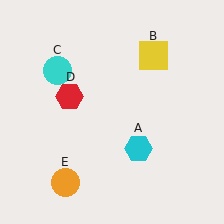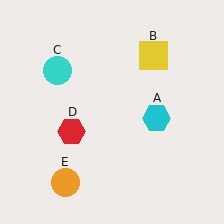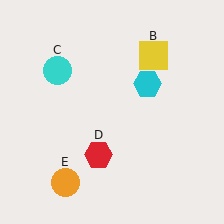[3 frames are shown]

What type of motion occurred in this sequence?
The cyan hexagon (object A), red hexagon (object D) rotated counterclockwise around the center of the scene.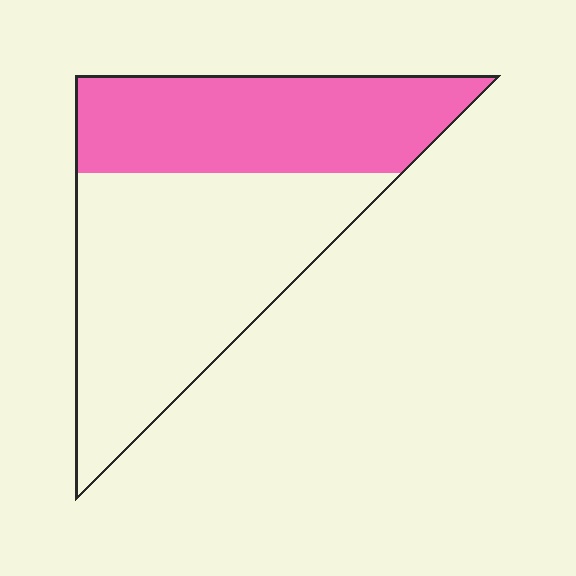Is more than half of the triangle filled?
No.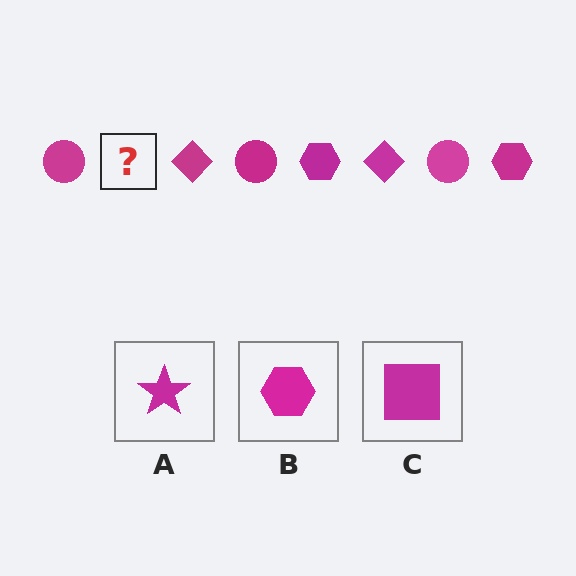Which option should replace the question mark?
Option B.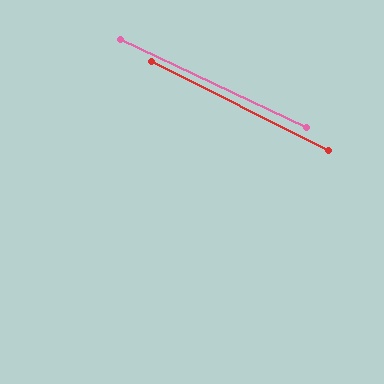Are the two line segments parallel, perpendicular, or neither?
Parallel — their directions differ by only 1.4°.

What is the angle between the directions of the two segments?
Approximately 1 degree.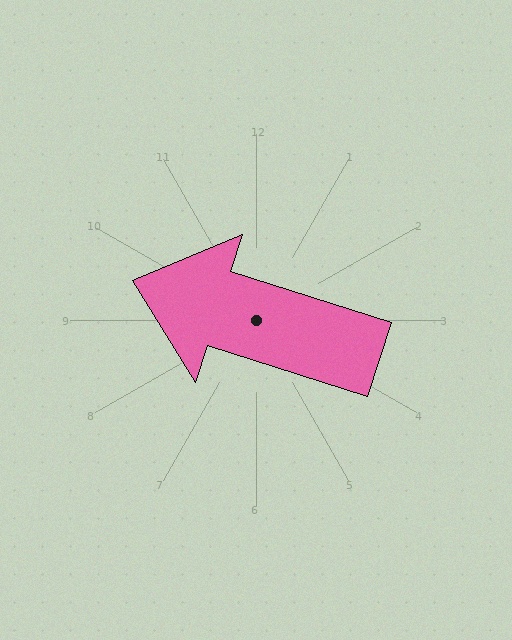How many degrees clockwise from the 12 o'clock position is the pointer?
Approximately 288 degrees.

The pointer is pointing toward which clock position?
Roughly 10 o'clock.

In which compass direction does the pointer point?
West.